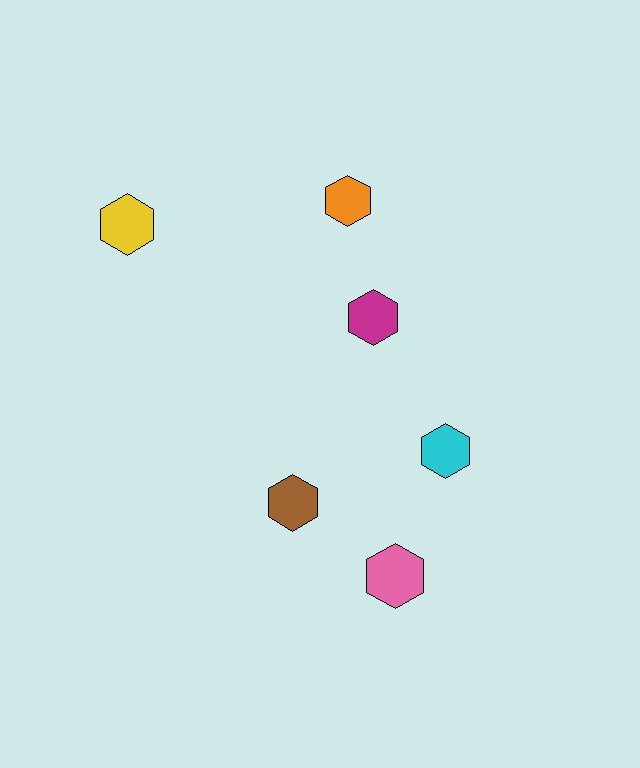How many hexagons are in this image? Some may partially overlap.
There are 6 hexagons.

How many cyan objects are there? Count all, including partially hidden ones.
There is 1 cyan object.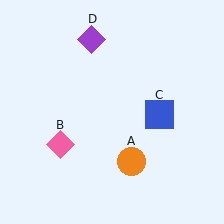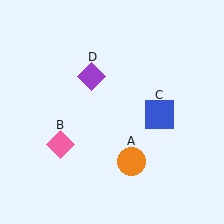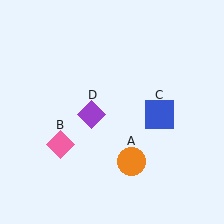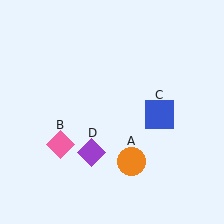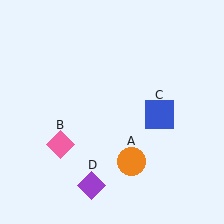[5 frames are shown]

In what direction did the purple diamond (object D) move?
The purple diamond (object D) moved down.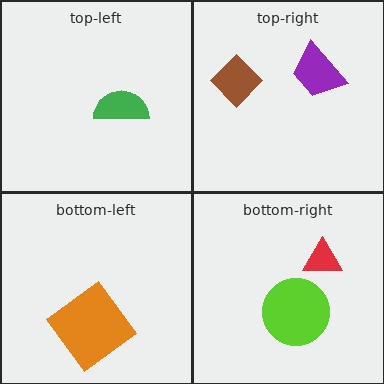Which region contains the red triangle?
The bottom-right region.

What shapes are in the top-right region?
The brown diamond, the purple trapezoid.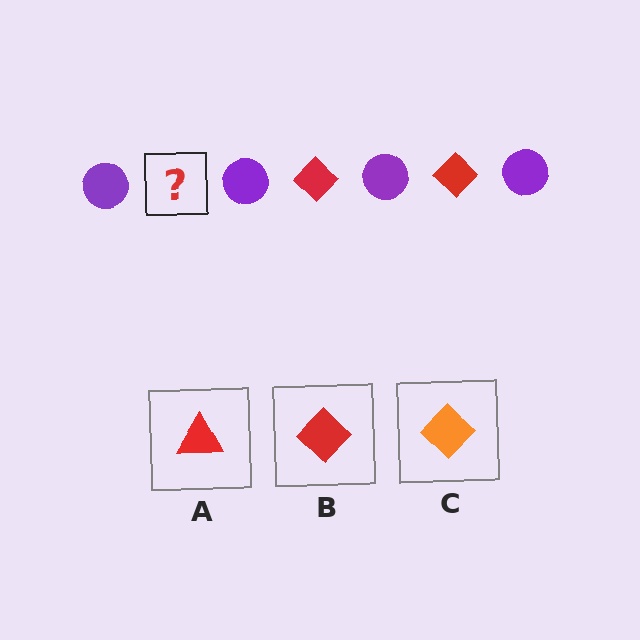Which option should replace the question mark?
Option B.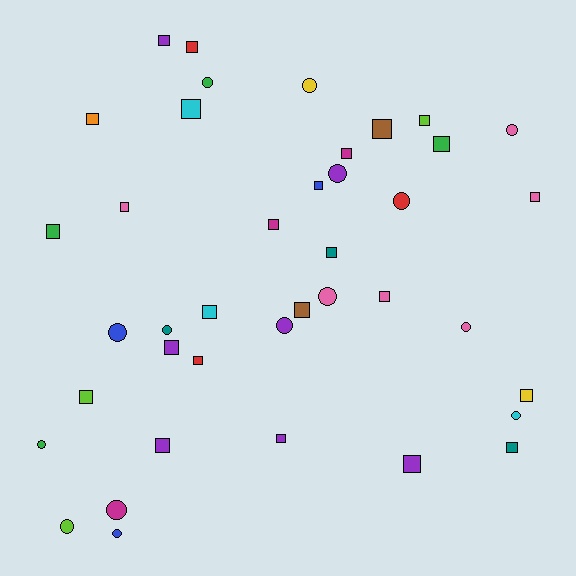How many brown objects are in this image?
There are 2 brown objects.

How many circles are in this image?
There are 15 circles.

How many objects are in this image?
There are 40 objects.